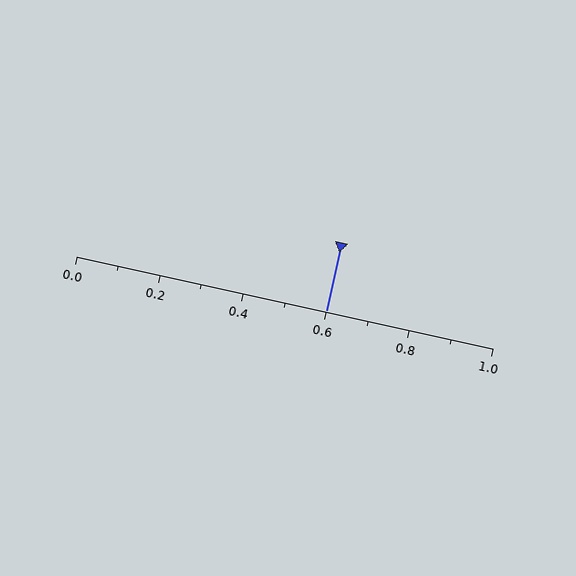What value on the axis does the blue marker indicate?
The marker indicates approximately 0.6.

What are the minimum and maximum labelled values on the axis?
The axis runs from 0.0 to 1.0.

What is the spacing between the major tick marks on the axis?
The major ticks are spaced 0.2 apart.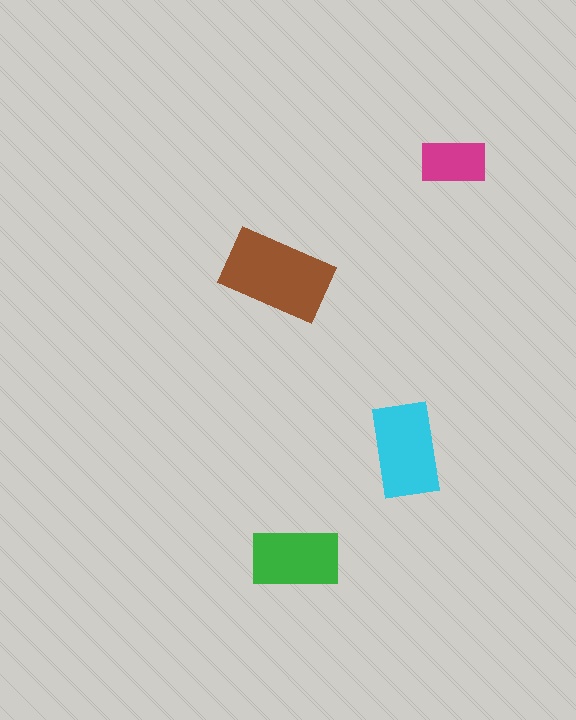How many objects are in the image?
There are 4 objects in the image.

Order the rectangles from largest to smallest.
the brown one, the cyan one, the green one, the magenta one.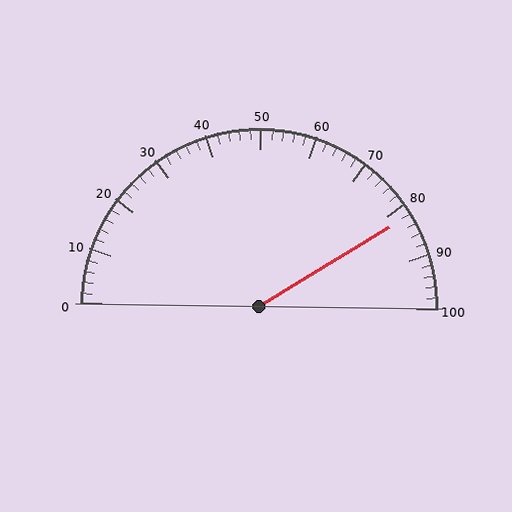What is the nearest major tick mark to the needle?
The nearest major tick mark is 80.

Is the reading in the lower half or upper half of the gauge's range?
The reading is in the upper half of the range (0 to 100).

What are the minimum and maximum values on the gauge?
The gauge ranges from 0 to 100.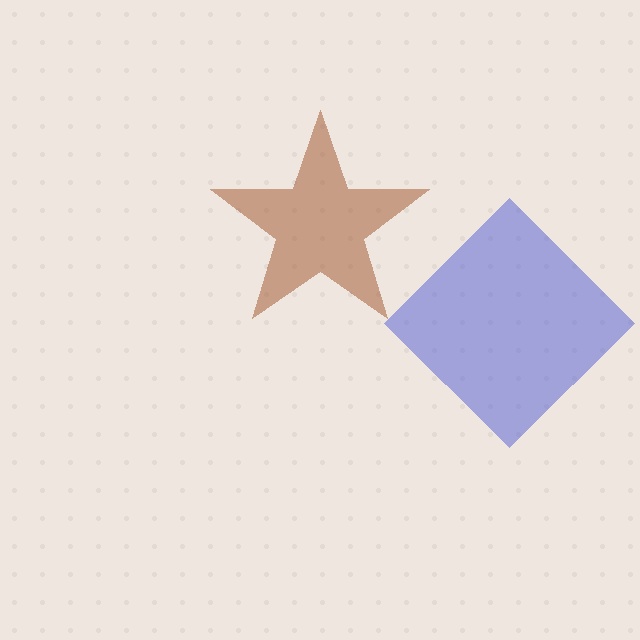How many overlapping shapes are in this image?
There are 2 overlapping shapes in the image.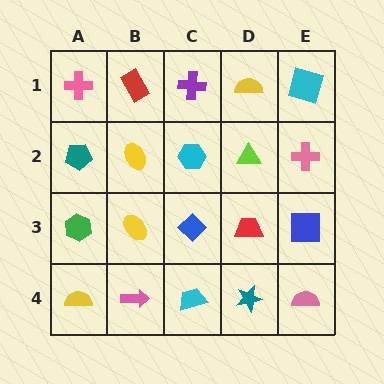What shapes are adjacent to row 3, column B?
A yellow ellipse (row 2, column B), a pink arrow (row 4, column B), a green hexagon (row 3, column A), a blue diamond (row 3, column C).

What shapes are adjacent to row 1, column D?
A lime triangle (row 2, column D), a purple cross (row 1, column C), a cyan square (row 1, column E).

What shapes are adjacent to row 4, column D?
A red trapezoid (row 3, column D), a cyan trapezoid (row 4, column C), a pink semicircle (row 4, column E).